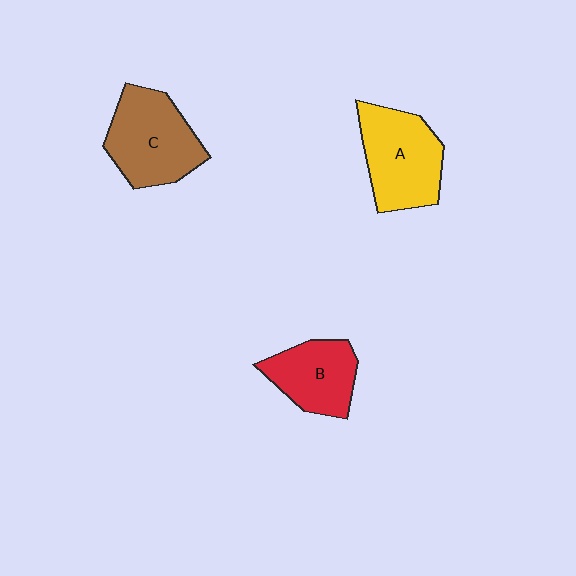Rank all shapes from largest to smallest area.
From largest to smallest: C (brown), A (yellow), B (red).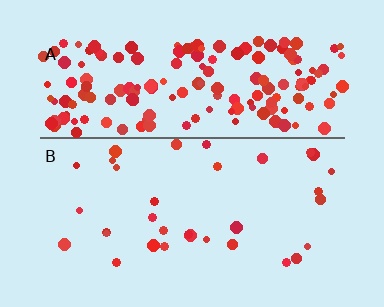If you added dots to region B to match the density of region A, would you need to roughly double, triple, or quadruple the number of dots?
Approximately quadruple.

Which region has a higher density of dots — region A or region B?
A (the top).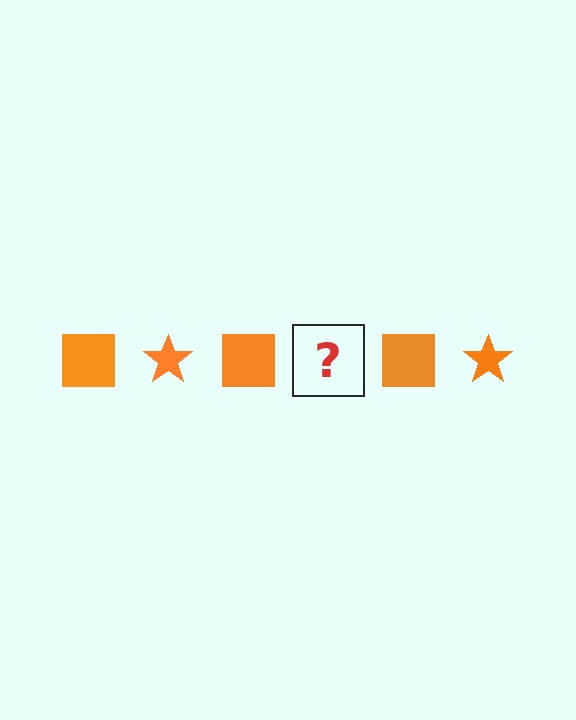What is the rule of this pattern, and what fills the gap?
The rule is that the pattern cycles through square, star shapes in orange. The gap should be filled with an orange star.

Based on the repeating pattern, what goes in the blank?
The blank should be an orange star.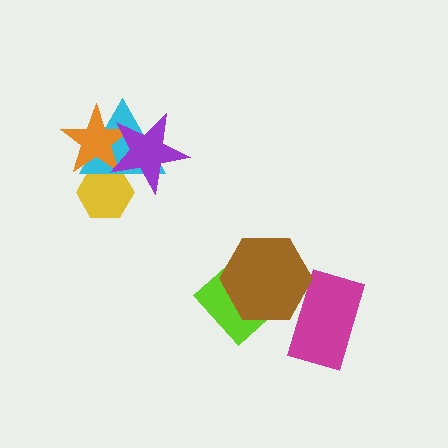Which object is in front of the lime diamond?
The brown hexagon is in front of the lime diamond.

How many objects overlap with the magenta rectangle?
1 object overlaps with the magenta rectangle.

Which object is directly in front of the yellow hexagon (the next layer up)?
The cyan triangle is directly in front of the yellow hexagon.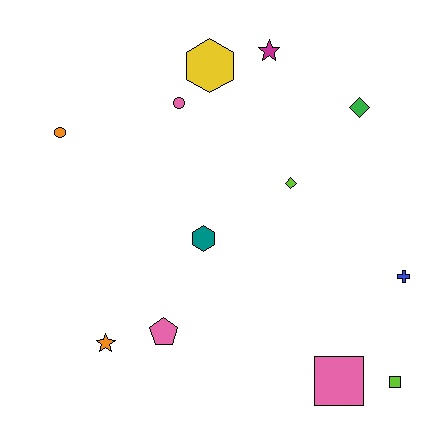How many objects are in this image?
There are 12 objects.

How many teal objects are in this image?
There is 1 teal object.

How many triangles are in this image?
There are no triangles.